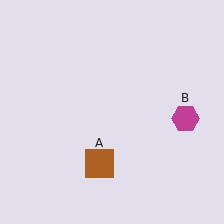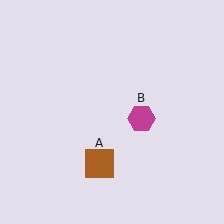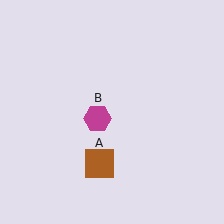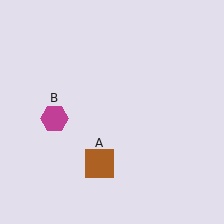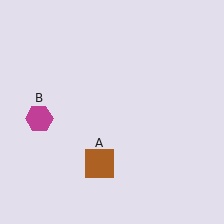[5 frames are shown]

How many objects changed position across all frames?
1 object changed position: magenta hexagon (object B).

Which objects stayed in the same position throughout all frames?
Brown square (object A) remained stationary.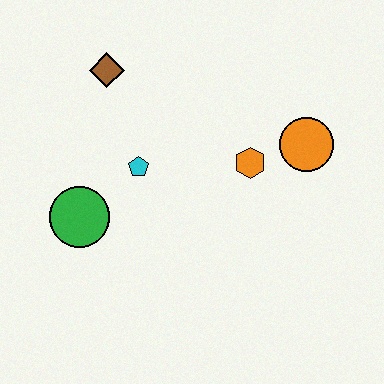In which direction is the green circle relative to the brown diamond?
The green circle is below the brown diamond.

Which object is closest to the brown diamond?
The cyan pentagon is closest to the brown diamond.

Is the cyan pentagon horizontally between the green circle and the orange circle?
Yes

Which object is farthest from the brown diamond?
The orange circle is farthest from the brown diamond.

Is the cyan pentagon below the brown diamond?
Yes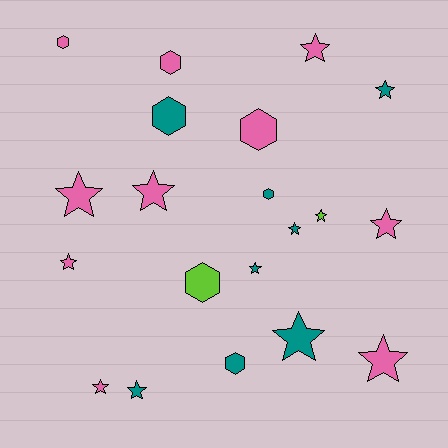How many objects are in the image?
There are 20 objects.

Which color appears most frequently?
Pink, with 10 objects.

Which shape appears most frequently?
Star, with 13 objects.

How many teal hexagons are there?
There are 3 teal hexagons.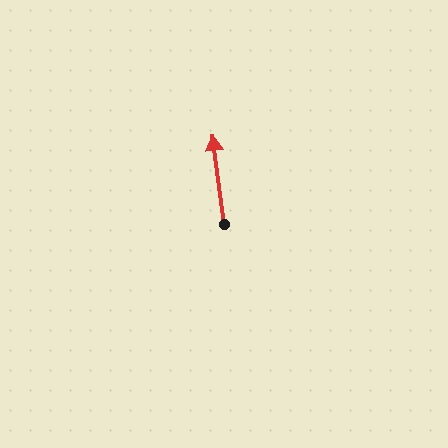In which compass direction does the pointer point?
North.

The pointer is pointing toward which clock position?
Roughly 12 o'clock.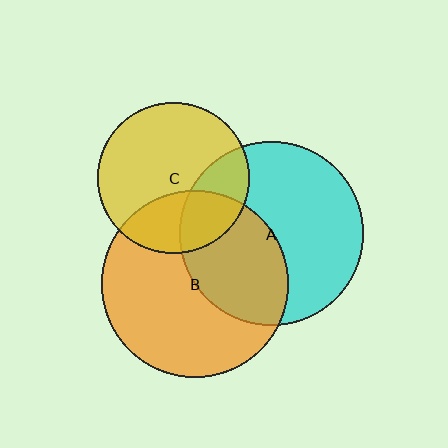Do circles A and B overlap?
Yes.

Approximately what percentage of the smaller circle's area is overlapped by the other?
Approximately 40%.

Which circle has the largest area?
Circle B (orange).